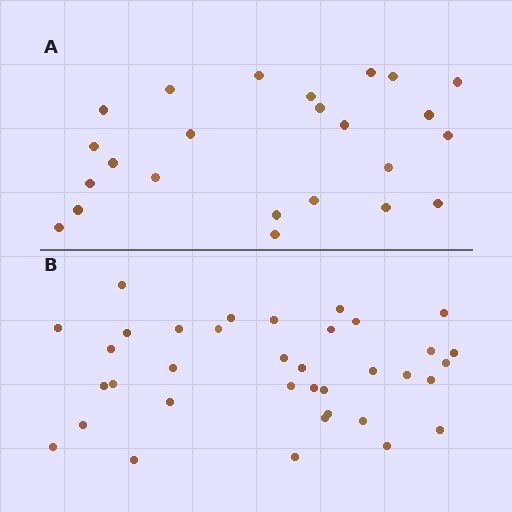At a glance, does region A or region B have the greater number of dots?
Region B (the bottom region) has more dots.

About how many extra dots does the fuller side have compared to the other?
Region B has roughly 12 or so more dots than region A.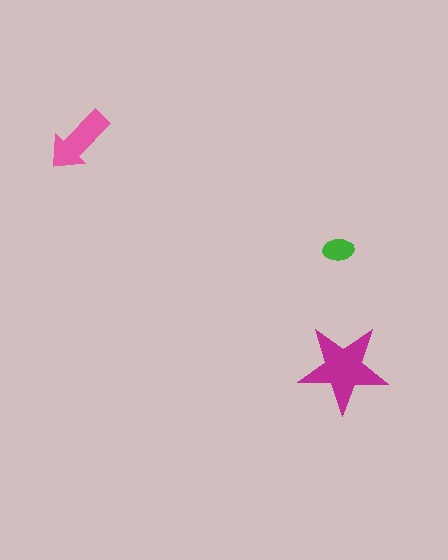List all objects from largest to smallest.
The magenta star, the pink arrow, the green ellipse.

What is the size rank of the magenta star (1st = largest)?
1st.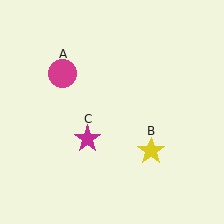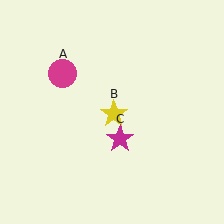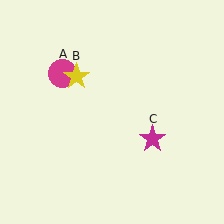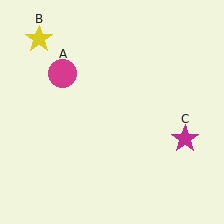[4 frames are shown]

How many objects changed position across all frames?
2 objects changed position: yellow star (object B), magenta star (object C).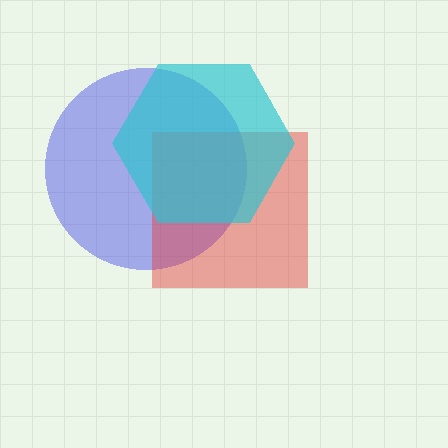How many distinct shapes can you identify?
There are 3 distinct shapes: a blue circle, a red square, a cyan hexagon.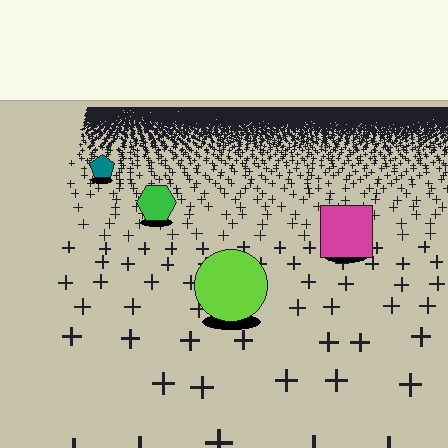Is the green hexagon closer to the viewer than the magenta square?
No. The magenta square is closer — you can tell from the texture gradient: the ground texture is coarser near it.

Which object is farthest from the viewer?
The teal pentagon is farthest from the viewer. It appears smaller and the ground texture around it is denser.